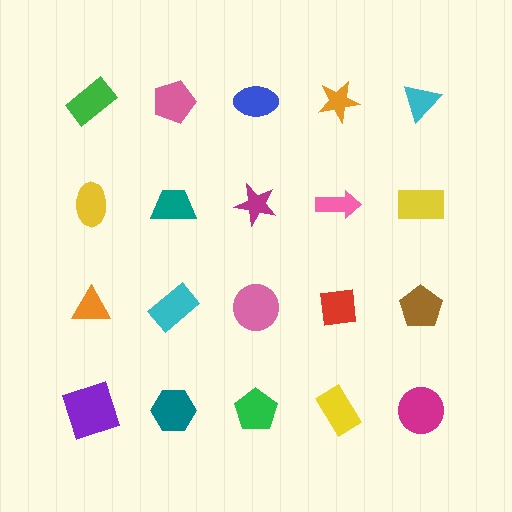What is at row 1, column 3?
A blue ellipse.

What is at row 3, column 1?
An orange triangle.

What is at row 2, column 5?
A yellow rectangle.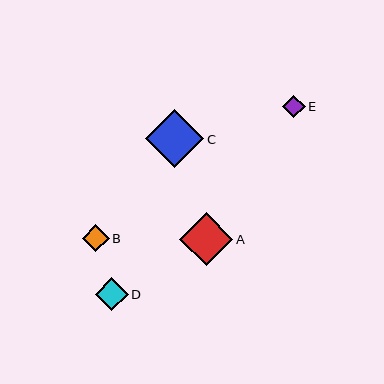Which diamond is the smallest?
Diamond E is the smallest with a size of approximately 23 pixels.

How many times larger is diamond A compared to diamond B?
Diamond A is approximately 2.0 times the size of diamond B.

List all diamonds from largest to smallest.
From largest to smallest: C, A, D, B, E.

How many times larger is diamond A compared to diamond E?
Diamond A is approximately 2.3 times the size of diamond E.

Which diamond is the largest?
Diamond C is the largest with a size of approximately 58 pixels.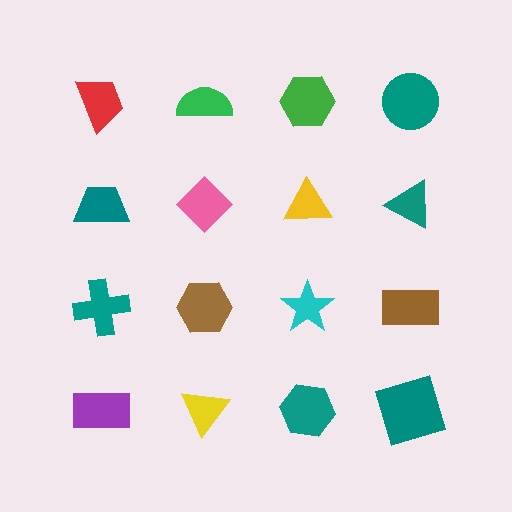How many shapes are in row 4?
4 shapes.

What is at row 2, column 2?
A pink diamond.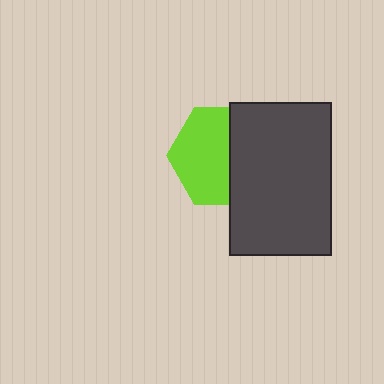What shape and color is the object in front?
The object in front is a dark gray rectangle.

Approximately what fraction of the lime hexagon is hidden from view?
Roughly 42% of the lime hexagon is hidden behind the dark gray rectangle.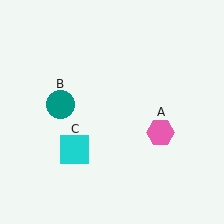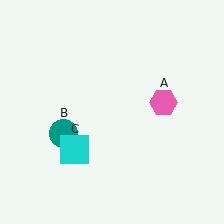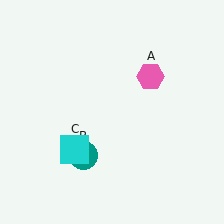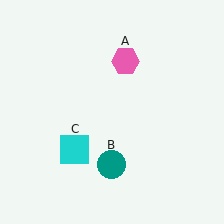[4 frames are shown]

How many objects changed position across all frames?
2 objects changed position: pink hexagon (object A), teal circle (object B).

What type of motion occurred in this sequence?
The pink hexagon (object A), teal circle (object B) rotated counterclockwise around the center of the scene.